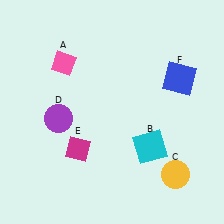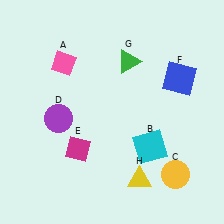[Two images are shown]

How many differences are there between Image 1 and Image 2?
There are 2 differences between the two images.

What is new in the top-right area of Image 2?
A green triangle (G) was added in the top-right area of Image 2.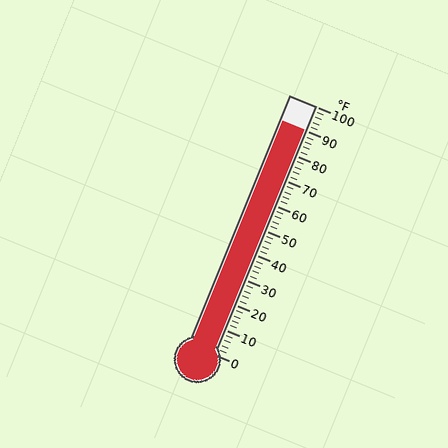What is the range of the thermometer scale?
The thermometer scale ranges from 0°F to 100°F.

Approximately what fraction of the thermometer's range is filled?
The thermometer is filled to approximately 90% of its range.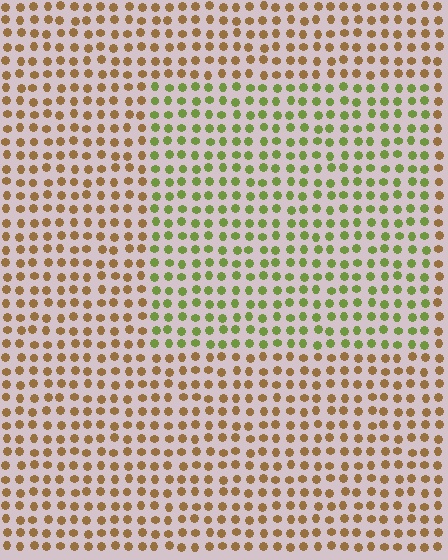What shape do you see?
I see a rectangle.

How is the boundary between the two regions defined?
The boundary is defined purely by a slight shift in hue (about 54 degrees). Spacing, size, and orientation are identical on both sides.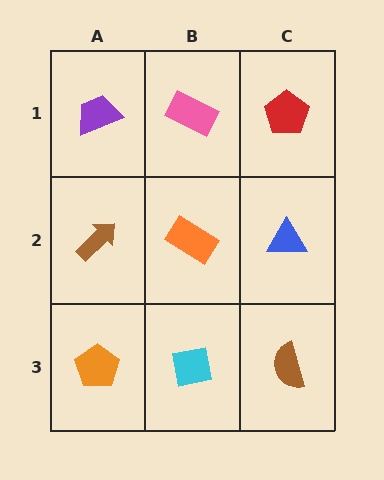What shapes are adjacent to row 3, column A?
A brown arrow (row 2, column A), a cyan square (row 3, column B).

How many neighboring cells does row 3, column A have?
2.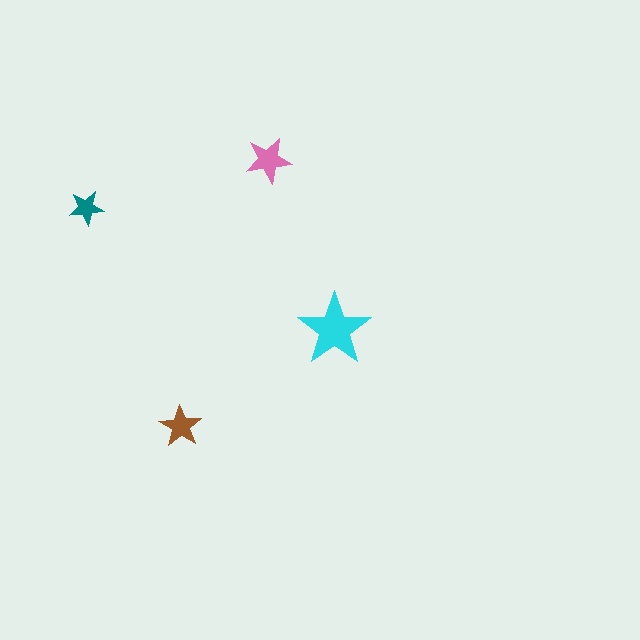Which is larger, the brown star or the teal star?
The brown one.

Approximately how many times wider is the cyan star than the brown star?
About 1.5 times wider.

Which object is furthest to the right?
The cyan star is rightmost.